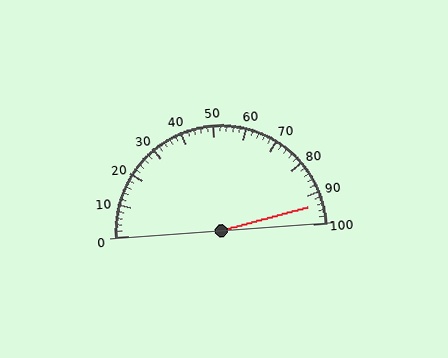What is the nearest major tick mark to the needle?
The nearest major tick mark is 90.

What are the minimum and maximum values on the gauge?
The gauge ranges from 0 to 100.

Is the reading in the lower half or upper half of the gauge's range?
The reading is in the upper half of the range (0 to 100).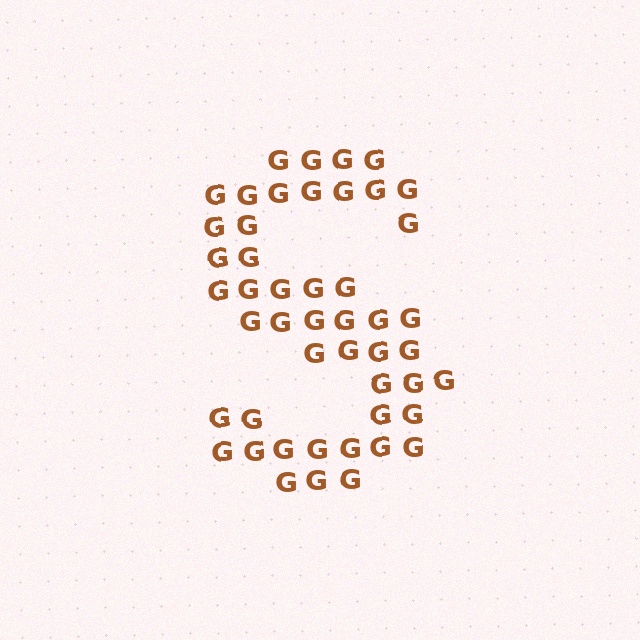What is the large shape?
The large shape is the letter S.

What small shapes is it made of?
It is made of small letter G's.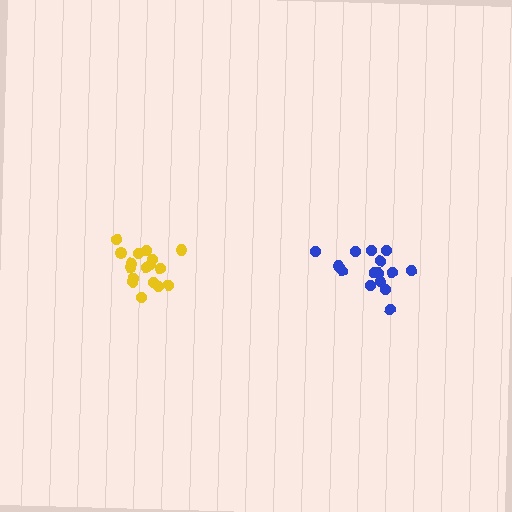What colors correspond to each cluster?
The clusters are colored: yellow, blue.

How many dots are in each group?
Group 1: 17 dots, Group 2: 15 dots (32 total).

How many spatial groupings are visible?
There are 2 spatial groupings.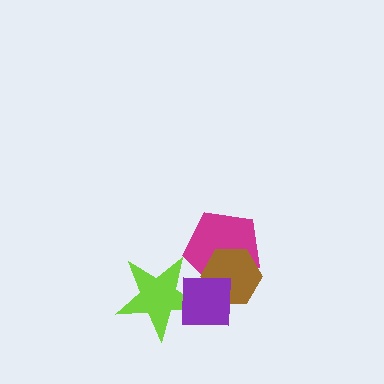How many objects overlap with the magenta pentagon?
2 objects overlap with the magenta pentagon.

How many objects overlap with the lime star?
1 object overlaps with the lime star.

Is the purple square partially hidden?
No, no other shape covers it.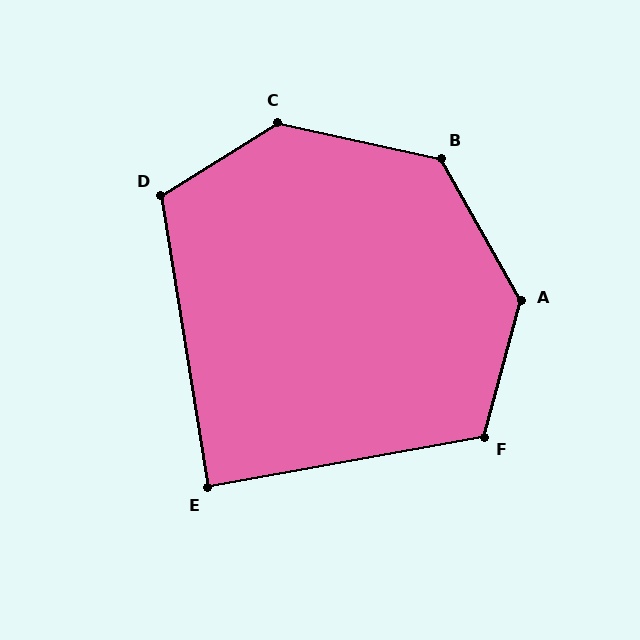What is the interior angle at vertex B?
Approximately 132 degrees (obtuse).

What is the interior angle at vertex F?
Approximately 115 degrees (obtuse).